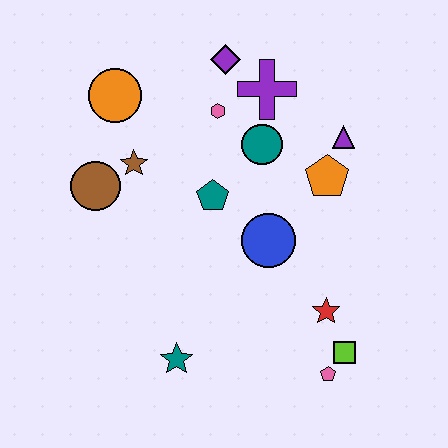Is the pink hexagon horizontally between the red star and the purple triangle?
No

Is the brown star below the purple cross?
Yes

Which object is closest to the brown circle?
The brown star is closest to the brown circle.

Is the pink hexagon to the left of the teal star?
No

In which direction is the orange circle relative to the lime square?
The orange circle is above the lime square.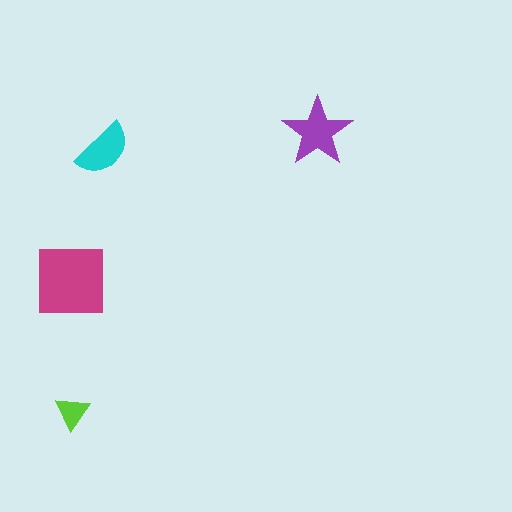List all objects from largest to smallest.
The magenta square, the purple star, the cyan semicircle, the lime triangle.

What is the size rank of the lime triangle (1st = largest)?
4th.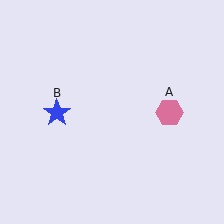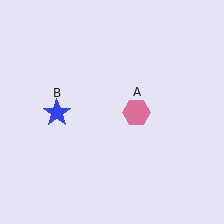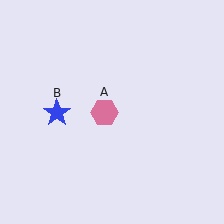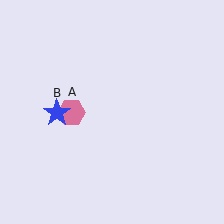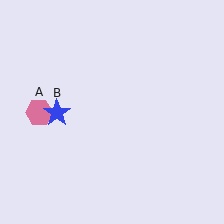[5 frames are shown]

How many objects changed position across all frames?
1 object changed position: pink hexagon (object A).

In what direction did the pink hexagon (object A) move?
The pink hexagon (object A) moved left.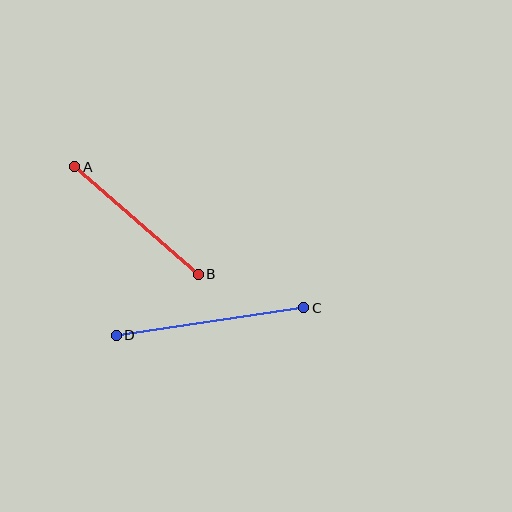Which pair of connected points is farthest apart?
Points C and D are farthest apart.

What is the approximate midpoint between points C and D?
The midpoint is at approximately (210, 321) pixels.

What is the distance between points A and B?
The distance is approximately 164 pixels.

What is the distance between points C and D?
The distance is approximately 190 pixels.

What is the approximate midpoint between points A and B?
The midpoint is at approximately (137, 221) pixels.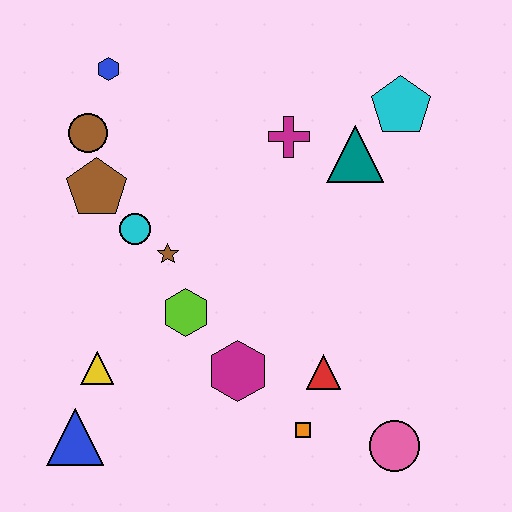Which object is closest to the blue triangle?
The yellow triangle is closest to the blue triangle.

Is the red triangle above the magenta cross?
No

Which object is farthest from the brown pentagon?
The pink circle is farthest from the brown pentagon.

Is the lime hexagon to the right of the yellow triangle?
Yes